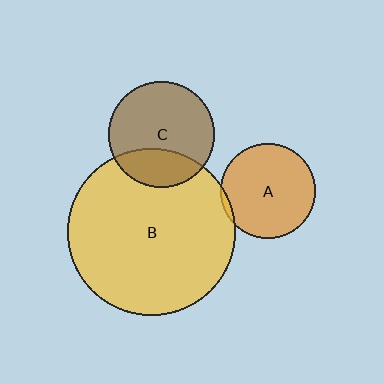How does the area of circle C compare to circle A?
Approximately 1.3 times.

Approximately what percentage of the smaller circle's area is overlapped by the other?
Approximately 30%.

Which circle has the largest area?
Circle B (yellow).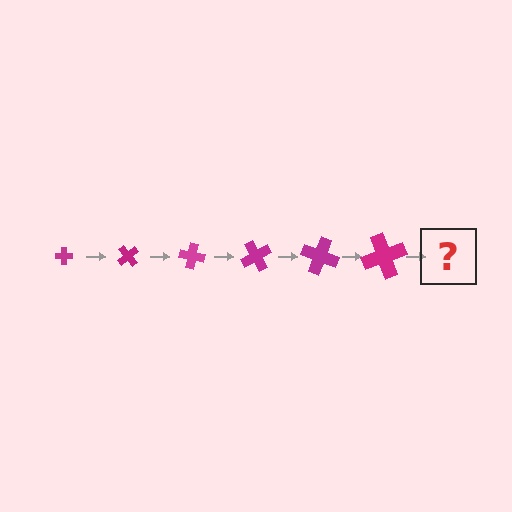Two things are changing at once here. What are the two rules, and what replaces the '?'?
The two rules are that the cross grows larger each step and it rotates 50 degrees each step. The '?' should be a cross, larger than the previous one and rotated 300 degrees from the start.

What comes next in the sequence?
The next element should be a cross, larger than the previous one and rotated 300 degrees from the start.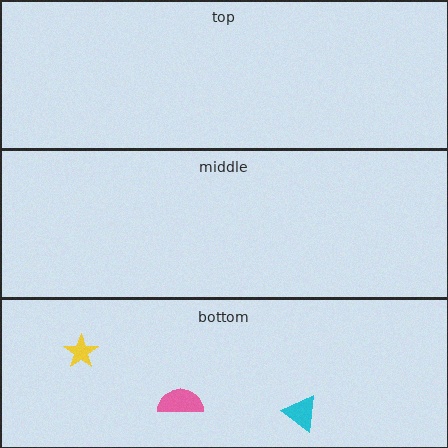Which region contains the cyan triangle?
The bottom region.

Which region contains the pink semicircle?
The bottom region.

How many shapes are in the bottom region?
3.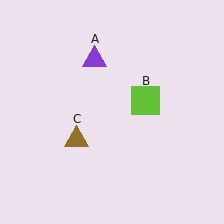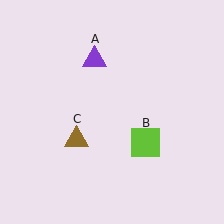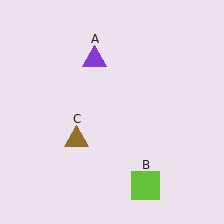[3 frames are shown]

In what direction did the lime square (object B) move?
The lime square (object B) moved down.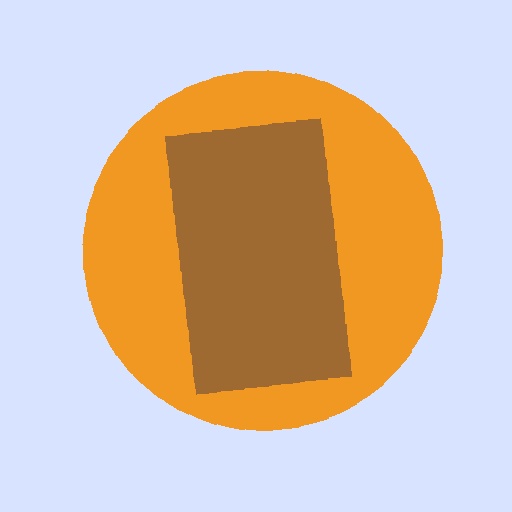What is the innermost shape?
The brown rectangle.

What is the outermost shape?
The orange circle.